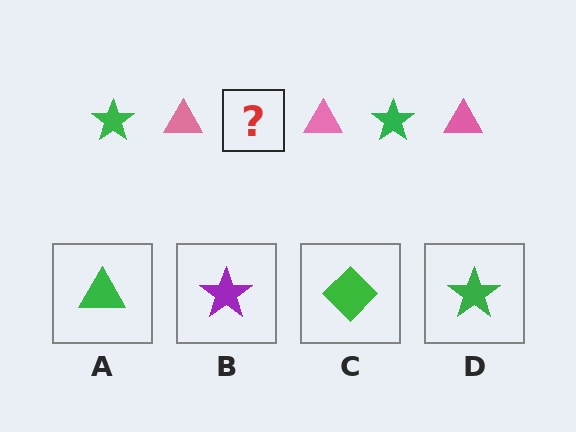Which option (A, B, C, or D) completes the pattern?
D.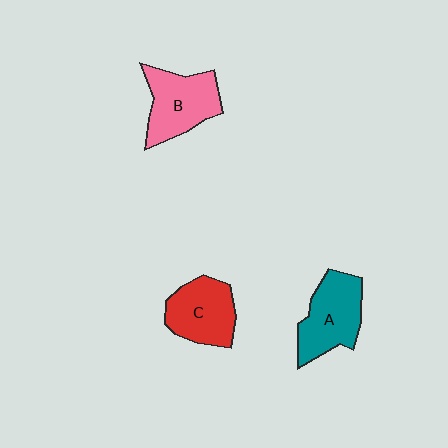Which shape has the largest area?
Shape B (pink).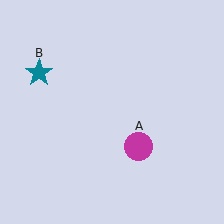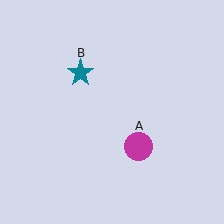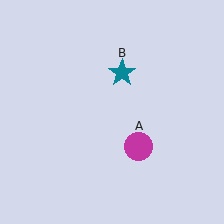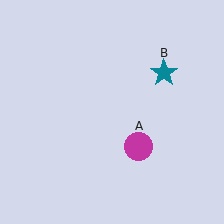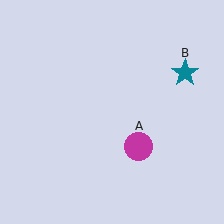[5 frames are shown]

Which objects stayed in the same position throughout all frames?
Magenta circle (object A) remained stationary.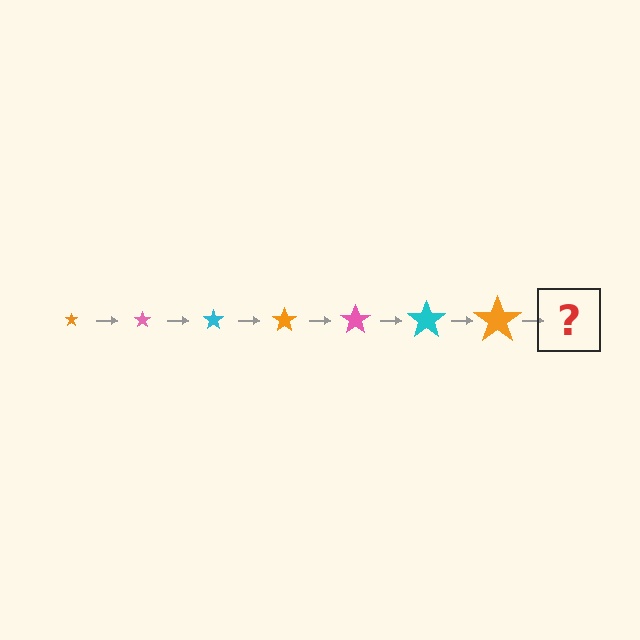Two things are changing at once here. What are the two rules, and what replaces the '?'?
The two rules are that the star grows larger each step and the color cycles through orange, pink, and cyan. The '?' should be a pink star, larger than the previous one.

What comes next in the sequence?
The next element should be a pink star, larger than the previous one.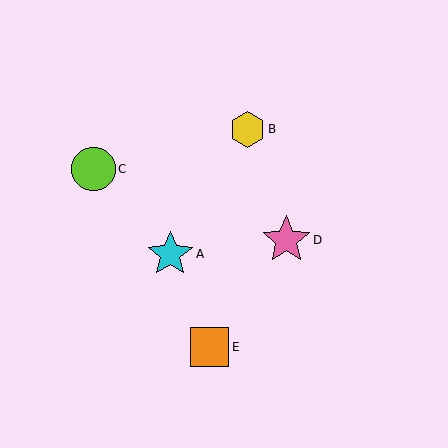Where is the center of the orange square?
The center of the orange square is at (210, 347).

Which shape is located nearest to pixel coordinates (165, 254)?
The cyan star (labeled A) at (170, 254) is nearest to that location.